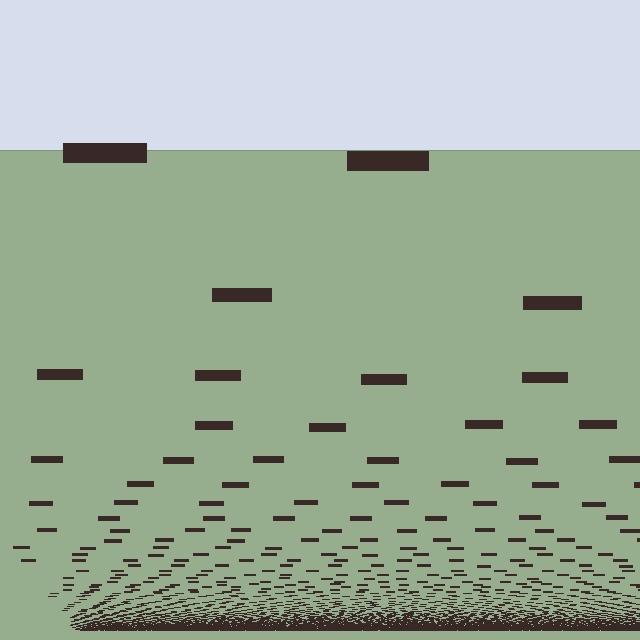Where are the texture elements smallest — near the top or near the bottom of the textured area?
Near the bottom.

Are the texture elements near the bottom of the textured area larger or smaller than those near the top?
Smaller. The gradient is inverted — elements near the bottom are smaller and denser.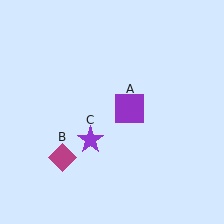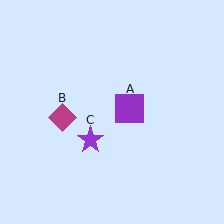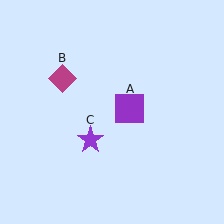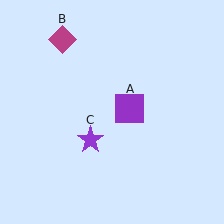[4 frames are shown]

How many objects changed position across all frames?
1 object changed position: magenta diamond (object B).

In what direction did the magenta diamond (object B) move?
The magenta diamond (object B) moved up.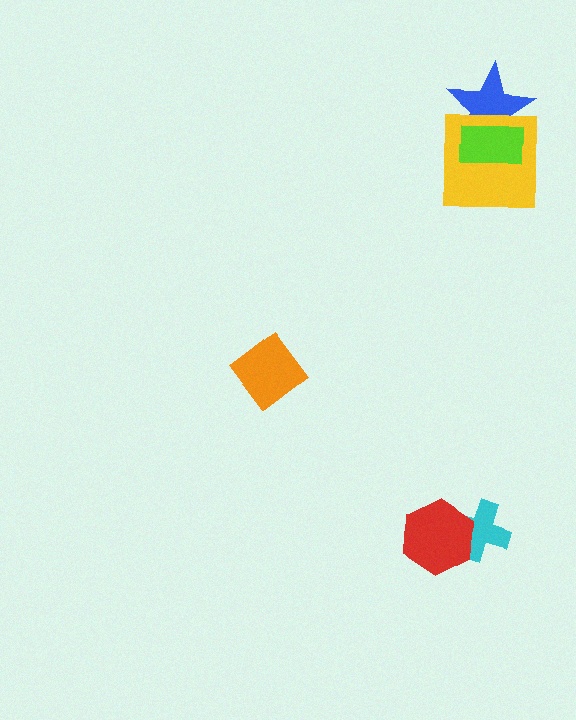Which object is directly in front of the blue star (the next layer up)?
The yellow square is directly in front of the blue star.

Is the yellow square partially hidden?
Yes, it is partially covered by another shape.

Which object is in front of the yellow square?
The lime rectangle is in front of the yellow square.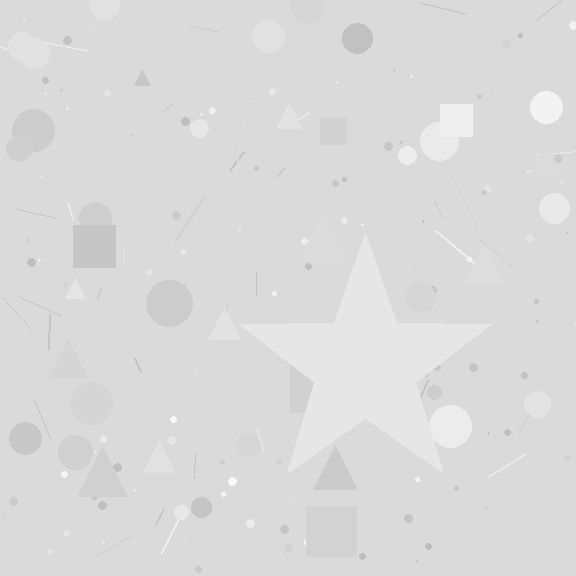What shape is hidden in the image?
A star is hidden in the image.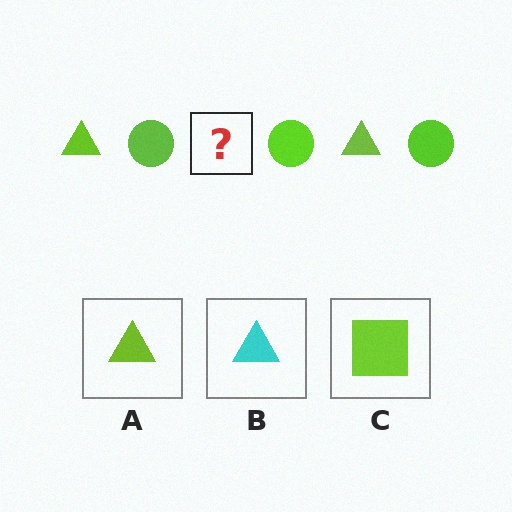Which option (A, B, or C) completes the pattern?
A.